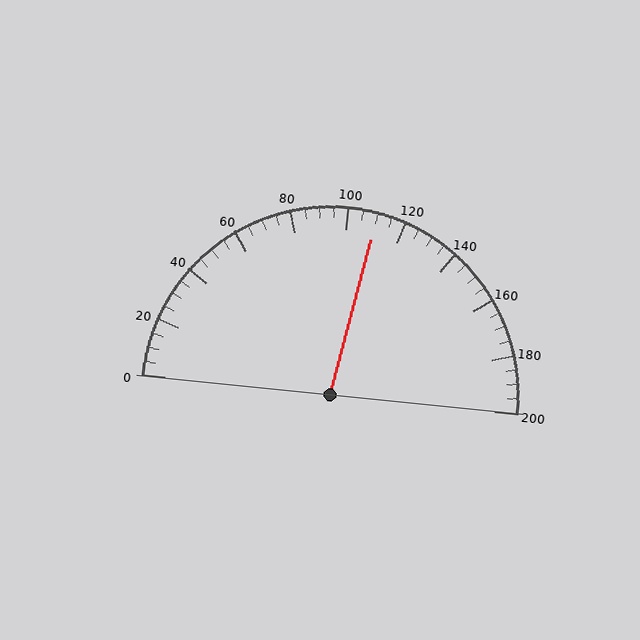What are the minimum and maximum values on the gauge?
The gauge ranges from 0 to 200.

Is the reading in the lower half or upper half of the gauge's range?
The reading is in the upper half of the range (0 to 200).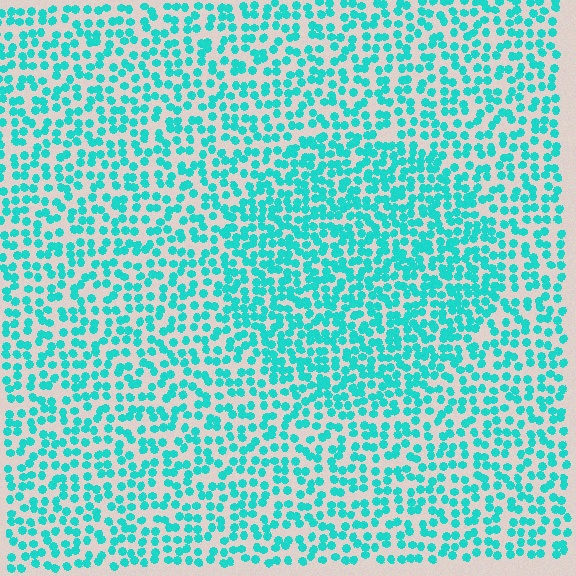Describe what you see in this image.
The image contains small cyan elements arranged at two different densities. A circle-shaped region is visible where the elements are more densely packed than the surrounding area.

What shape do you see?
I see a circle.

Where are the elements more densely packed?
The elements are more densely packed inside the circle boundary.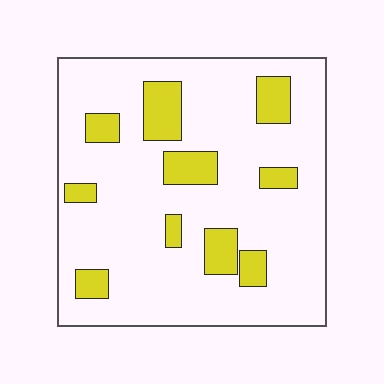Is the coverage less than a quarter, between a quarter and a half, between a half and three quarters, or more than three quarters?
Less than a quarter.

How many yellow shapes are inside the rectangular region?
10.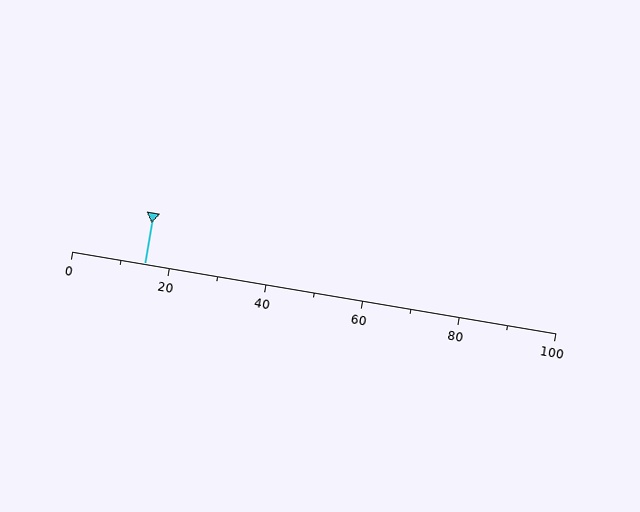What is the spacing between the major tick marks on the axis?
The major ticks are spaced 20 apart.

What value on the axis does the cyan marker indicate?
The marker indicates approximately 15.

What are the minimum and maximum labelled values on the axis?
The axis runs from 0 to 100.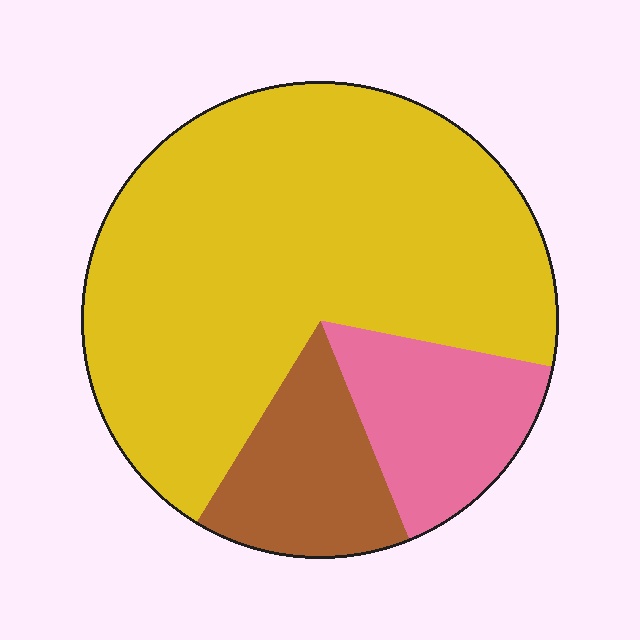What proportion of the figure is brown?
Brown takes up less than a quarter of the figure.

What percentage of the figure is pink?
Pink takes up about one sixth (1/6) of the figure.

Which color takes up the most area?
Yellow, at roughly 70%.